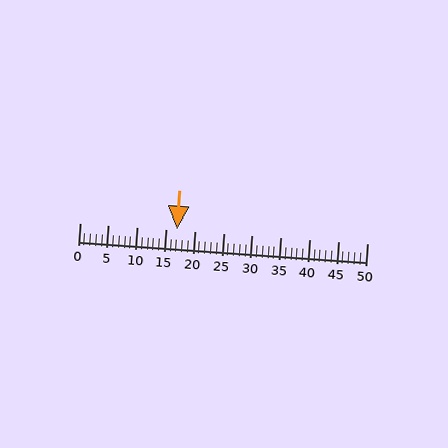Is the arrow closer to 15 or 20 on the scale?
The arrow is closer to 15.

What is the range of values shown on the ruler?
The ruler shows values from 0 to 50.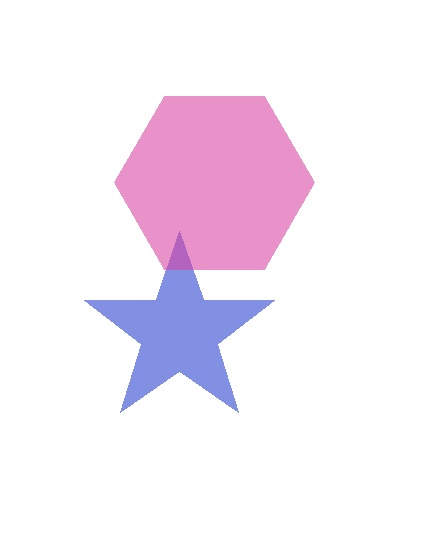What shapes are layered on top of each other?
The layered shapes are: a blue star, a magenta hexagon.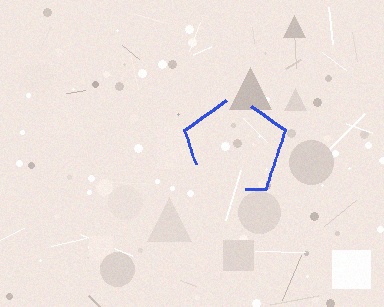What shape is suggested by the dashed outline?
The dashed outline suggests a pentagon.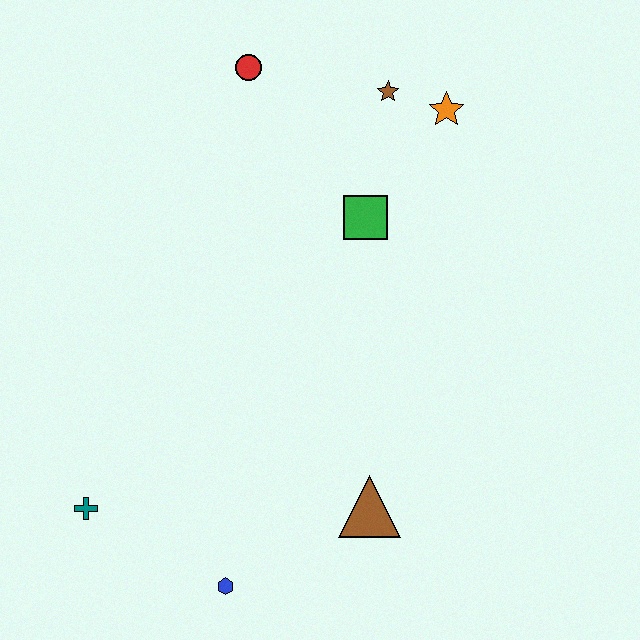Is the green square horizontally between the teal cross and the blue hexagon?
No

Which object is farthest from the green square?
The teal cross is farthest from the green square.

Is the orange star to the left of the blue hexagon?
No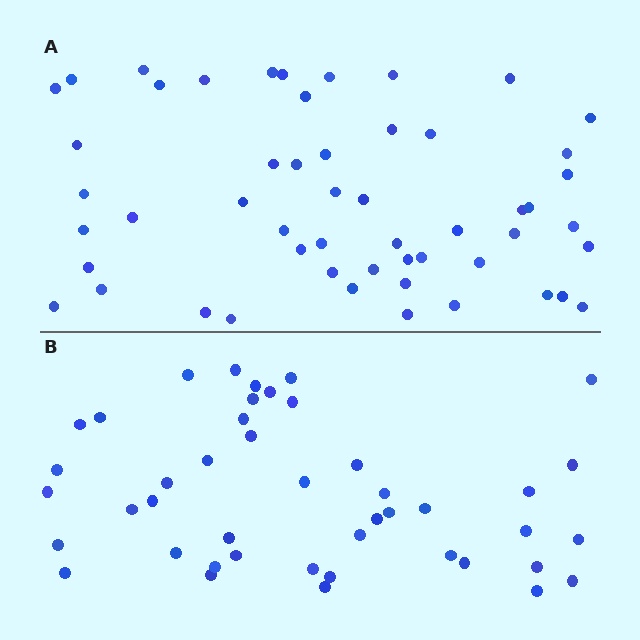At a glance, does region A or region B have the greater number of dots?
Region A (the top region) has more dots.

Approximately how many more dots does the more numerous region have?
Region A has roughly 8 or so more dots than region B.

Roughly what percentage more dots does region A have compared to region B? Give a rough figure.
About 20% more.